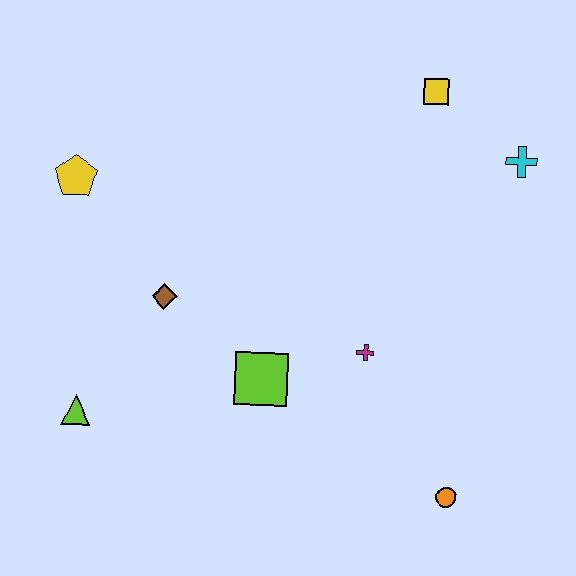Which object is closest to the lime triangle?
The brown diamond is closest to the lime triangle.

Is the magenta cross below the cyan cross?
Yes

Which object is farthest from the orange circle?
The yellow pentagon is farthest from the orange circle.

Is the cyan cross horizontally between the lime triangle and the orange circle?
No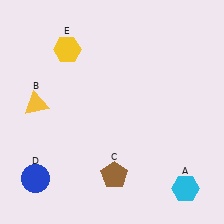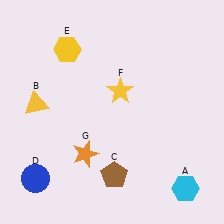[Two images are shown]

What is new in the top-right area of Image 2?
A yellow star (F) was added in the top-right area of Image 2.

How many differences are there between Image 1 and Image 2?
There are 2 differences between the two images.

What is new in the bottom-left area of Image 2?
An orange star (G) was added in the bottom-left area of Image 2.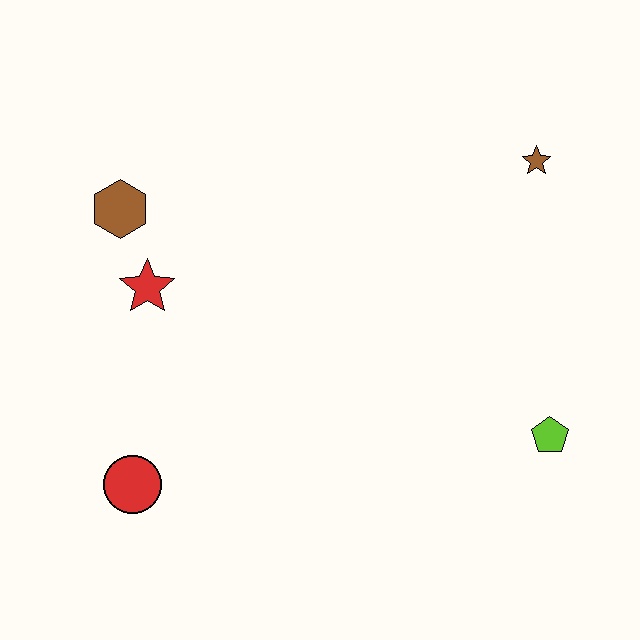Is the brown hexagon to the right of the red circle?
No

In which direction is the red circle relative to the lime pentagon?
The red circle is to the left of the lime pentagon.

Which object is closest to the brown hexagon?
The red star is closest to the brown hexagon.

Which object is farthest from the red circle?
The brown star is farthest from the red circle.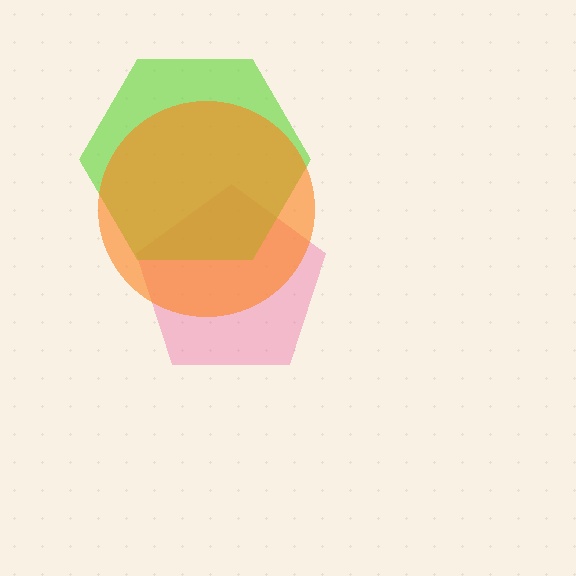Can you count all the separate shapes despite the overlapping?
Yes, there are 3 separate shapes.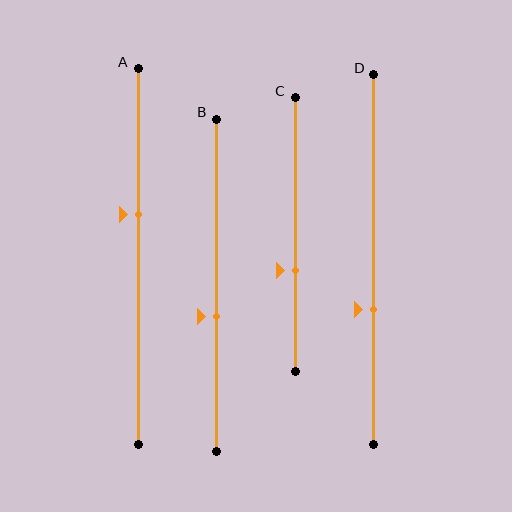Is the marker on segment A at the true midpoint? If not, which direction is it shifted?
No, the marker on segment A is shifted upward by about 11% of the segment length.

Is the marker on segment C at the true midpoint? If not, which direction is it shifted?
No, the marker on segment C is shifted downward by about 13% of the segment length.